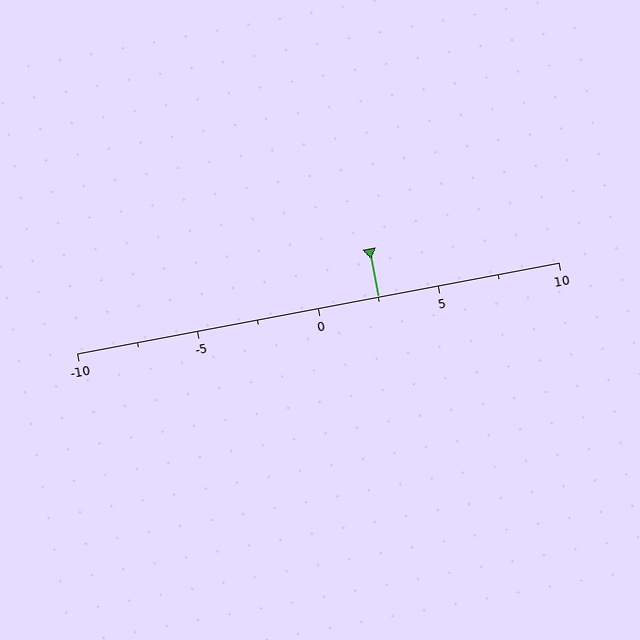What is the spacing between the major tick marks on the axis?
The major ticks are spaced 5 apart.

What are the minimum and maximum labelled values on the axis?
The axis runs from -10 to 10.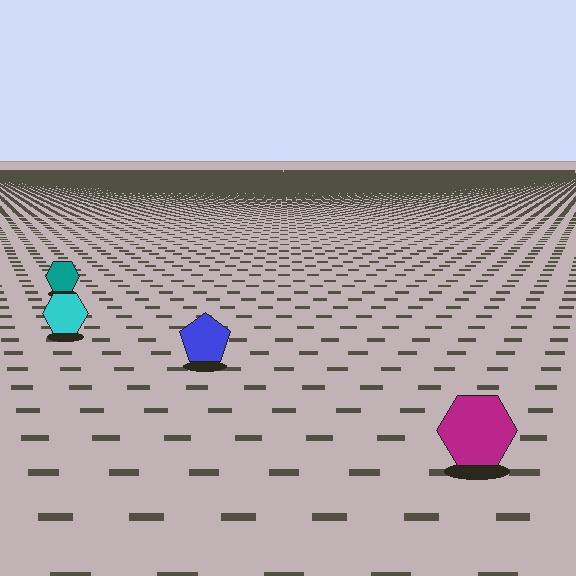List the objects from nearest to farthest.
From nearest to farthest: the magenta hexagon, the blue pentagon, the cyan hexagon, the teal hexagon.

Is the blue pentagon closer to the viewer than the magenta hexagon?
No. The magenta hexagon is closer — you can tell from the texture gradient: the ground texture is coarser near it.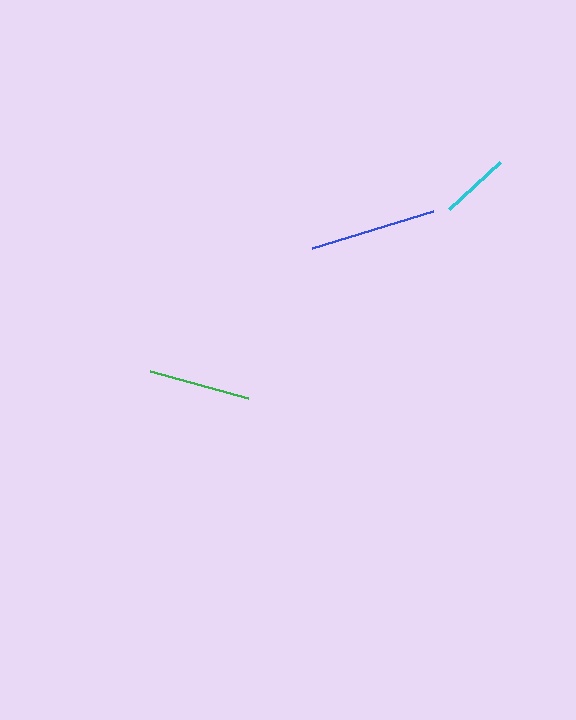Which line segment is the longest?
The blue line is the longest at approximately 127 pixels.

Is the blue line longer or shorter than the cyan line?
The blue line is longer than the cyan line.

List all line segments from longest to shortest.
From longest to shortest: blue, green, cyan.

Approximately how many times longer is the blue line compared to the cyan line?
The blue line is approximately 1.8 times the length of the cyan line.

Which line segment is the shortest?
The cyan line is the shortest at approximately 70 pixels.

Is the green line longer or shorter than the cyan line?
The green line is longer than the cyan line.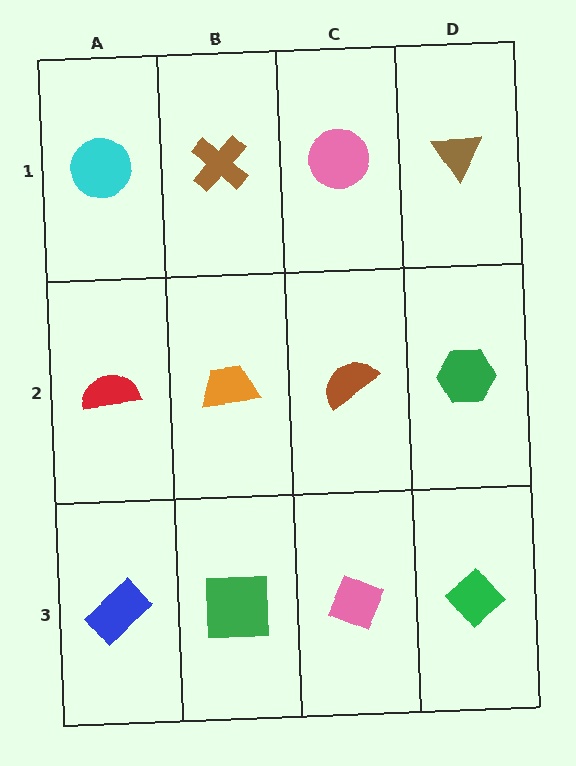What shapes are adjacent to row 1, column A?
A red semicircle (row 2, column A), a brown cross (row 1, column B).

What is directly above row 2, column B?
A brown cross.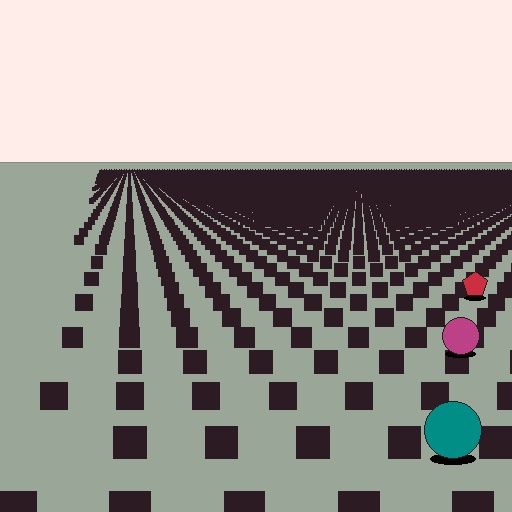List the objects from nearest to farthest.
From nearest to farthest: the teal circle, the magenta circle, the red pentagon.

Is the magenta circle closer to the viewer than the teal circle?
No. The teal circle is closer — you can tell from the texture gradient: the ground texture is coarser near it.